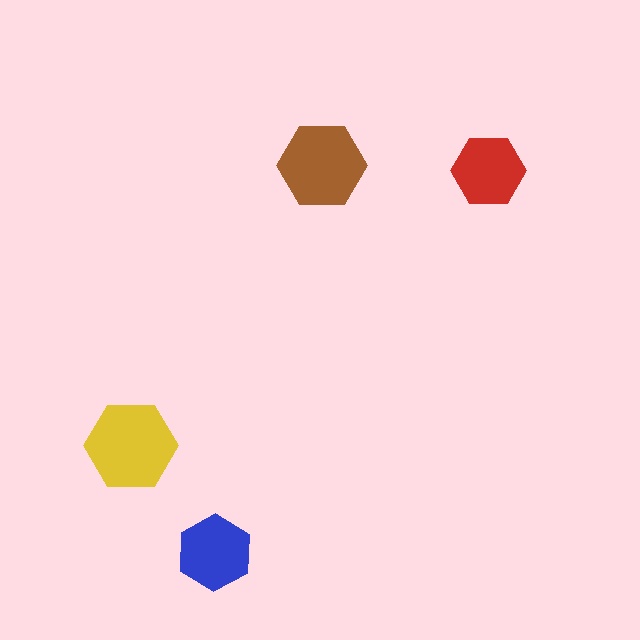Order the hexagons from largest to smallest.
the yellow one, the brown one, the blue one, the red one.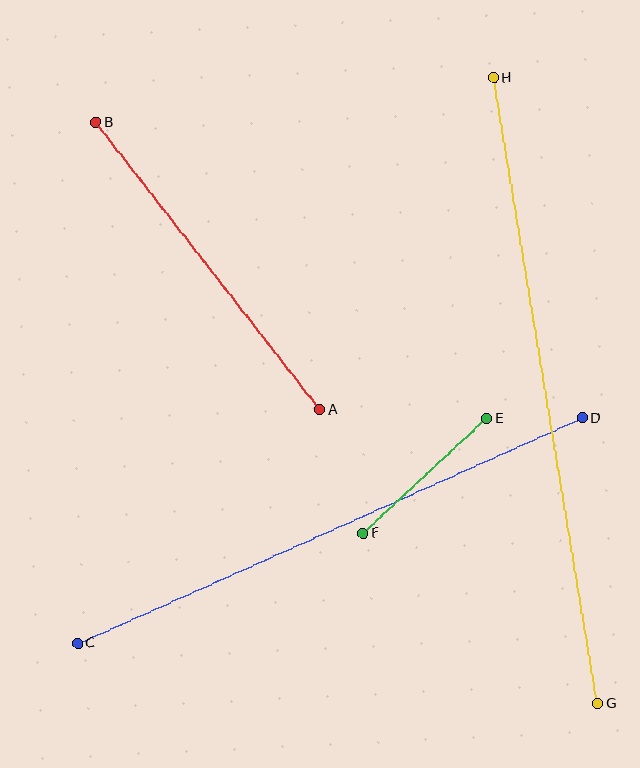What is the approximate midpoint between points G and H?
The midpoint is at approximately (546, 391) pixels.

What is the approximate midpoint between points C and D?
The midpoint is at approximately (330, 531) pixels.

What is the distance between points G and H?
The distance is approximately 634 pixels.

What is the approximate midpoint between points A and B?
The midpoint is at approximately (208, 266) pixels.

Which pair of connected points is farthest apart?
Points G and H are farthest apart.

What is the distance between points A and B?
The distance is approximately 365 pixels.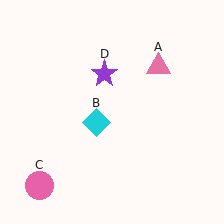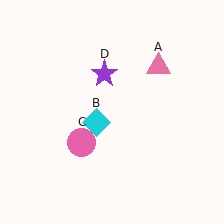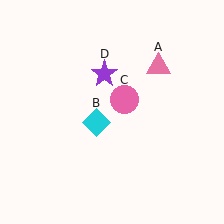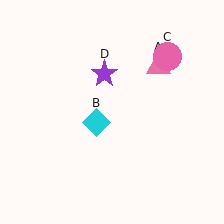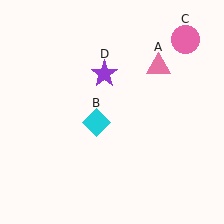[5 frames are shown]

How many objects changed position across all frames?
1 object changed position: pink circle (object C).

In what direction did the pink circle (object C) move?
The pink circle (object C) moved up and to the right.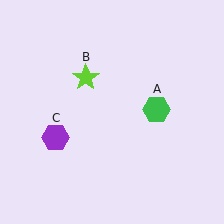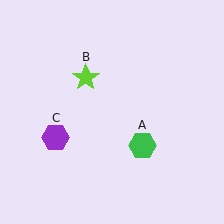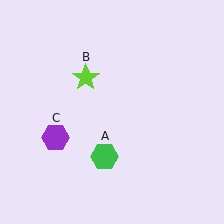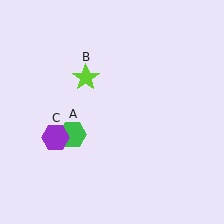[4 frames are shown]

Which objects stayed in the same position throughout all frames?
Lime star (object B) and purple hexagon (object C) remained stationary.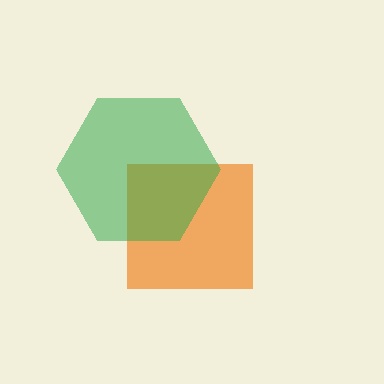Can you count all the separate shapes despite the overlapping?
Yes, there are 2 separate shapes.